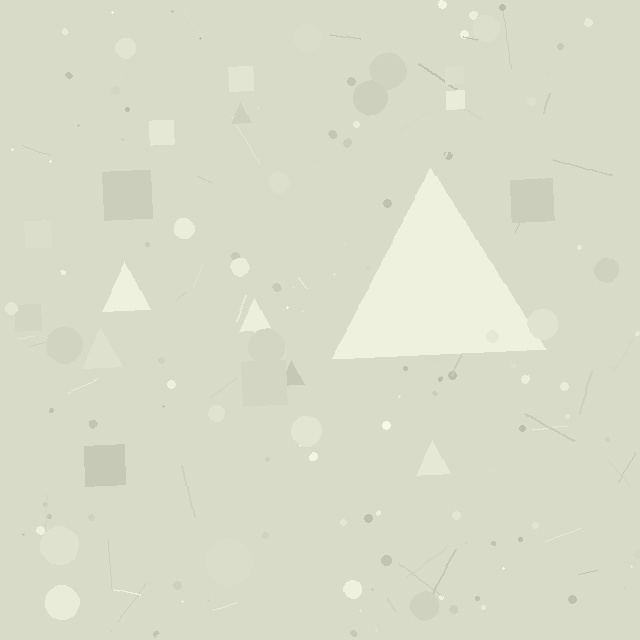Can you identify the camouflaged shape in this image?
The camouflaged shape is a triangle.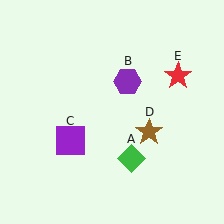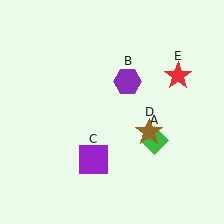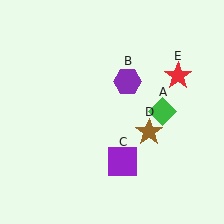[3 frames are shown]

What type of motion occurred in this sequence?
The green diamond (object A), purple square (object C) rotated counterclockwise around the center of the scene.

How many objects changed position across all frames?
2 objects changed position: green diamond (object A), purple square (object C).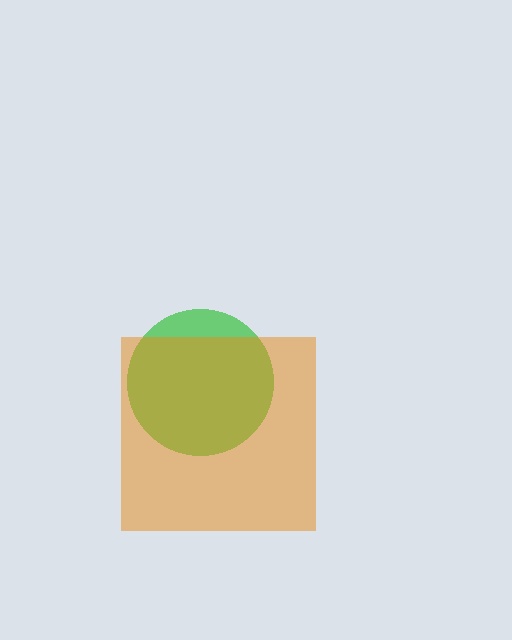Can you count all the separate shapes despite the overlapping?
Yes, there are 2 separate shapes.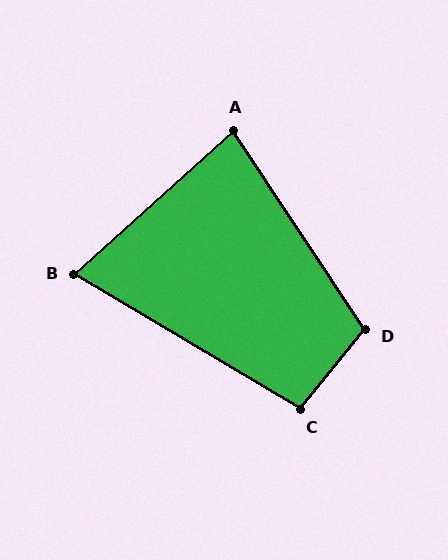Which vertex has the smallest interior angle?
B, at approximately 73 degrees.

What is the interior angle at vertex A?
Approximately 81 degrees (acute).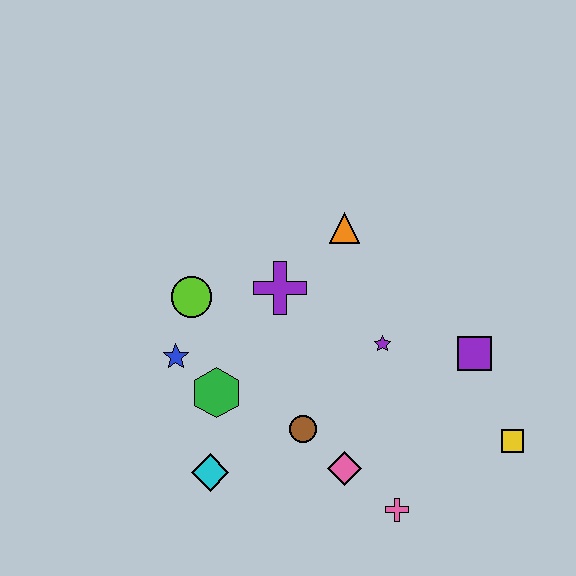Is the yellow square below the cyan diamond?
No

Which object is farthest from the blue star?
The yellow square is farthest from the blue star.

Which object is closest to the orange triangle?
The purple cross is closest to the orange triangle.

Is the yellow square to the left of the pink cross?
No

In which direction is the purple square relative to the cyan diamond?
The purple square is to the right of the cyan diamond.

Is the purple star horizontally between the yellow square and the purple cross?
Yes